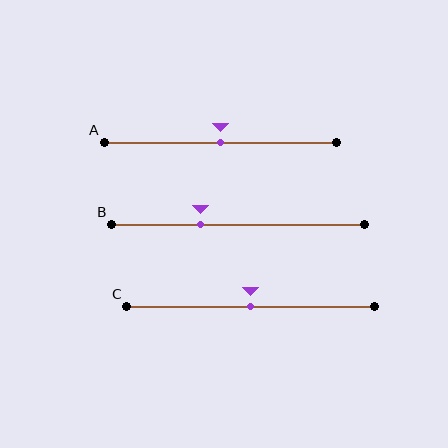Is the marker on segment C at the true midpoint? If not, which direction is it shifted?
Yes, the marker on segment C is at the true midpoint.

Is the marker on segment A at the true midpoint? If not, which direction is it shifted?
Yes, the marker on segment A is at the true midpoint.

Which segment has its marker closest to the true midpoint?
Segment A has its marker closest to the true midpoint.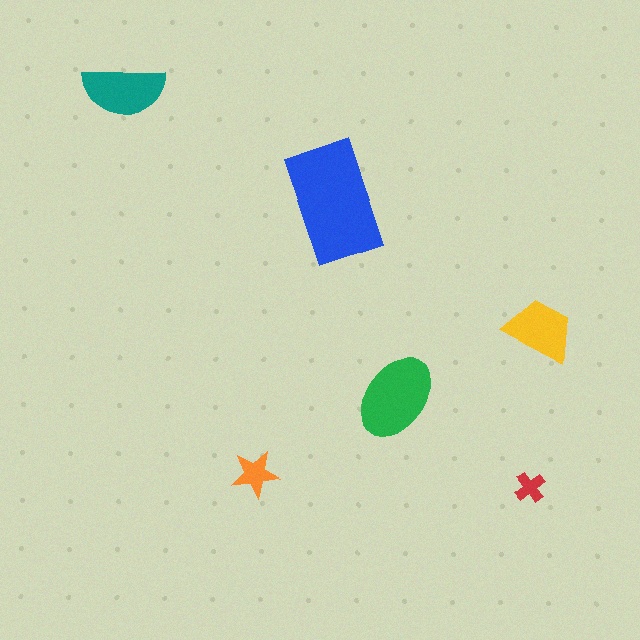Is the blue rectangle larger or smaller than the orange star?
Larger.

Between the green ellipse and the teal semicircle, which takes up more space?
The green ellipse.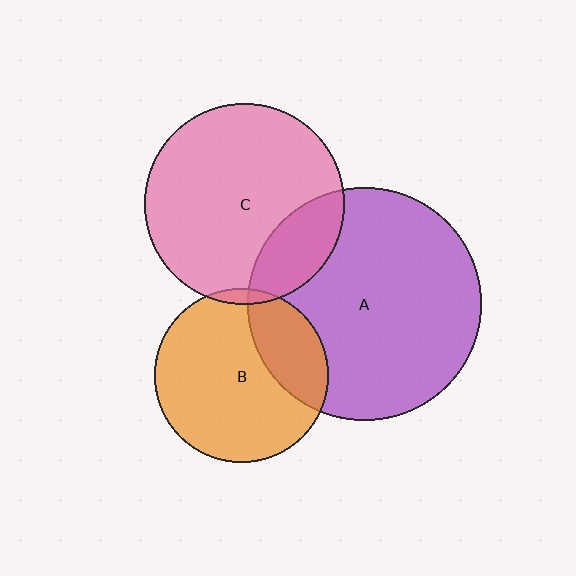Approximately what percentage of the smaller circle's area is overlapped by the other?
Approximately 20%.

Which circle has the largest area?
Circle A (purple).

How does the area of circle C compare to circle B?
Approximately 1.3 times.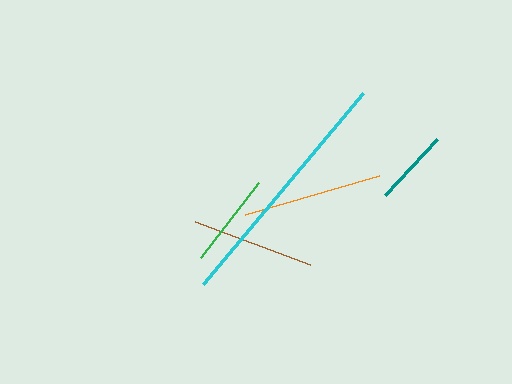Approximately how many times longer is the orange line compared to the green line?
The orange line is approximately 1.5 times the length of the green line.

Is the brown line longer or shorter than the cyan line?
The cyan line is longer than the brown line.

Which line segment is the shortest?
The teal line is the shortest at approximately 77 pixels.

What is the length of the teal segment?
The teal segment is approximately 77 pixels long.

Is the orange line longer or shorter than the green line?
The orange line is longer than the green line.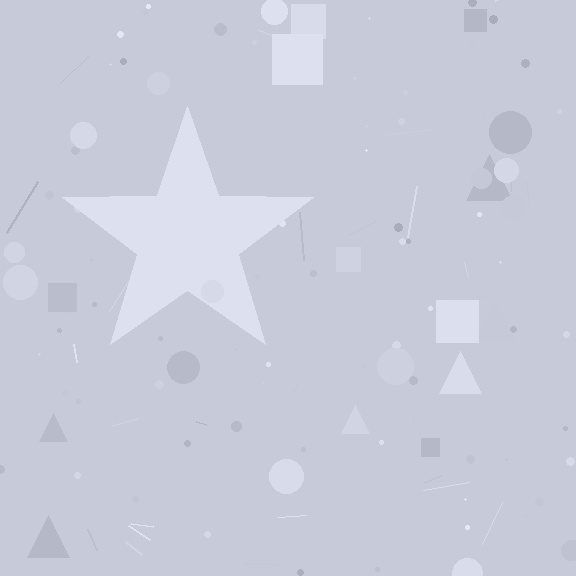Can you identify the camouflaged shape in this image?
The camouflaged shape is a star.